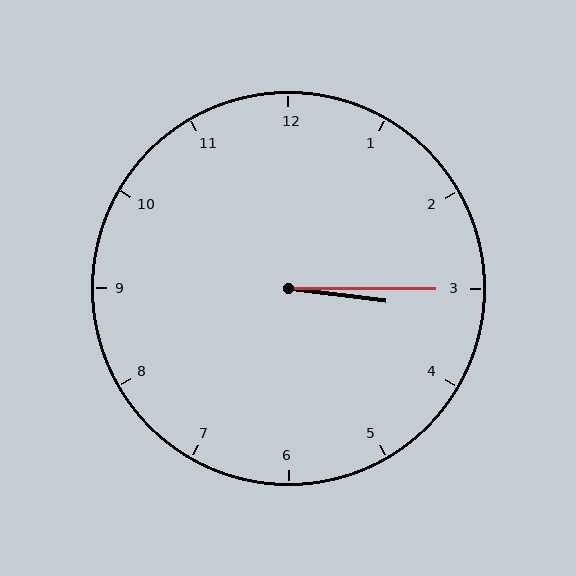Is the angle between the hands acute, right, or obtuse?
It is acute.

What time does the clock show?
3:15.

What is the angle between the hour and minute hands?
Approximately 8 degrees.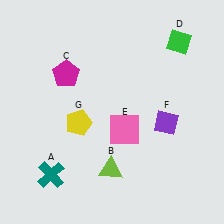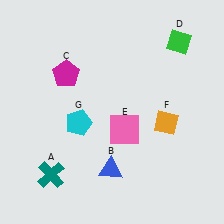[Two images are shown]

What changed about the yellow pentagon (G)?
In Image 1, G is yellow. In Image 2, it changed to cyan.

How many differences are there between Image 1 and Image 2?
There are 3 differences between the two images.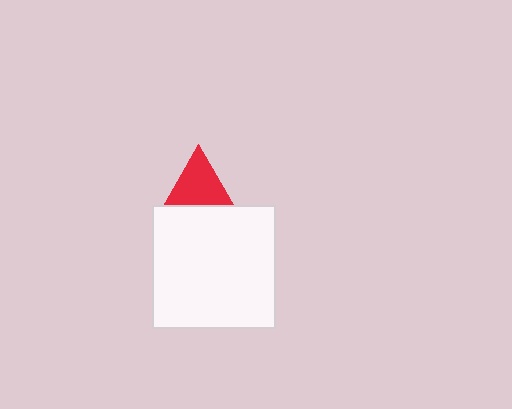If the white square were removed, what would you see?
You would see the complete red triangle.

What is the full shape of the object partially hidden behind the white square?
The partially hidden object is a red triangle.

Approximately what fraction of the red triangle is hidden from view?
Roughly 43% of the red triangle is hidden behind the white square.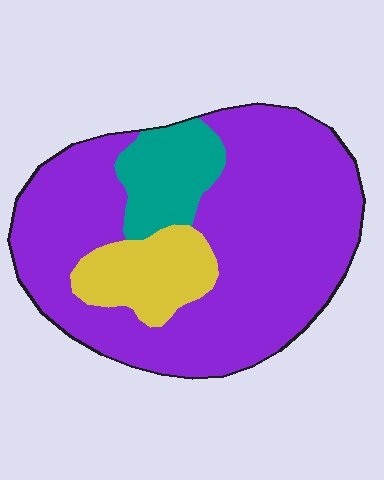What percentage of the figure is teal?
Teal takes up about one eighth (1/8) of the figure.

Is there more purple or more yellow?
Purple.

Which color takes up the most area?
Purple, at roughly 75%.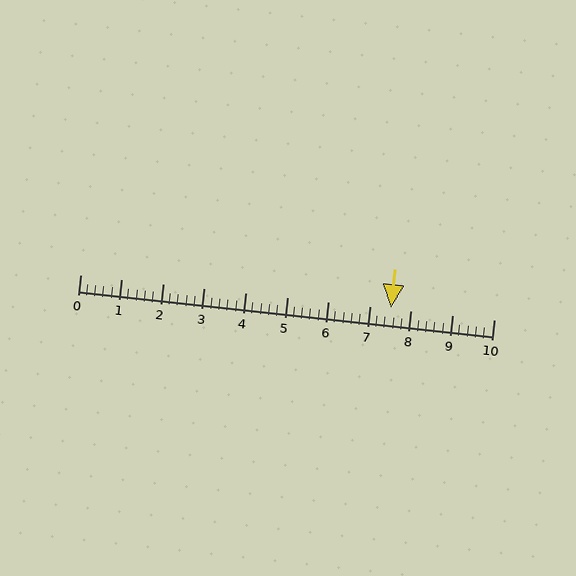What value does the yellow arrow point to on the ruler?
The yellow arrow points to approximately 7.5.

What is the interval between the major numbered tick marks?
The major tick marks are spaced 1 units apart.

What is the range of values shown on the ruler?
The ruler shows values from 0 to 10.